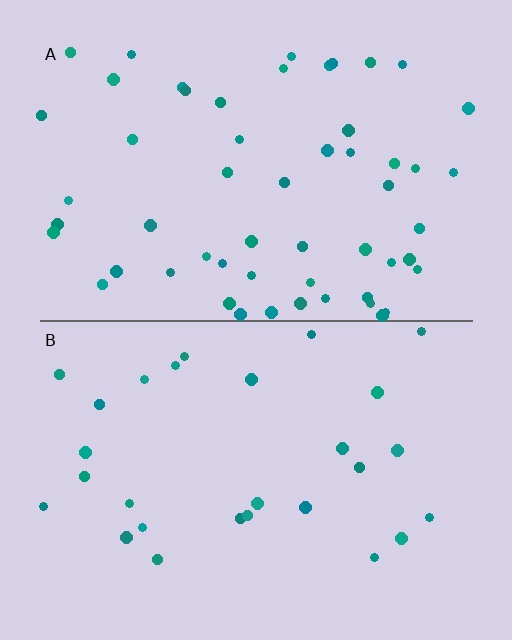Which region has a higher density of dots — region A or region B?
A (the top).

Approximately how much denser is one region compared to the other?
Approximately 2.0× — region A over region B.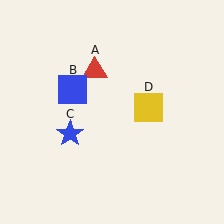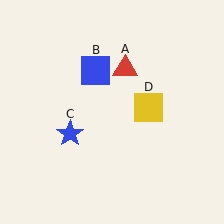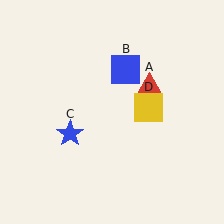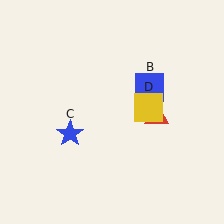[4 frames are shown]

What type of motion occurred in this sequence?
The red triangle (object A), blue square (object B) rotated clockwise around the center of the scene.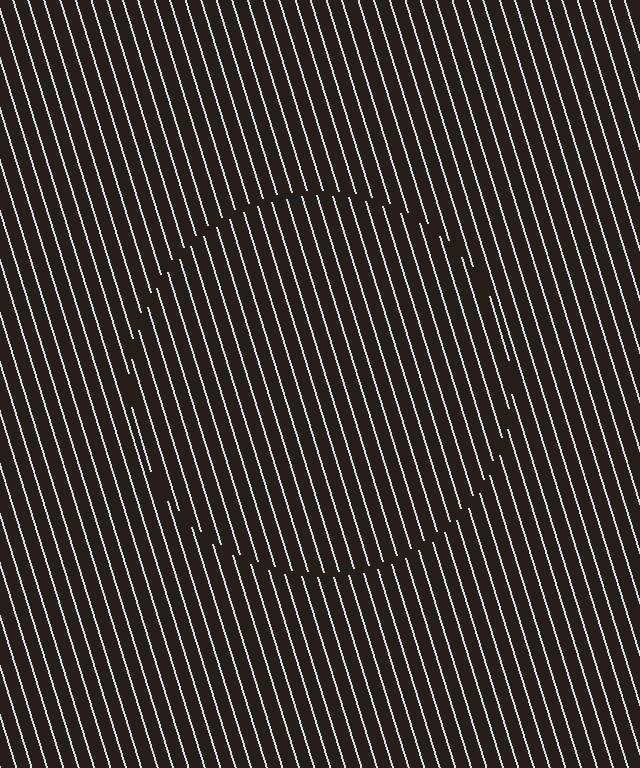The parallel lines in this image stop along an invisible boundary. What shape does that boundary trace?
An illusory circle. The interior of the shape contains the same grating, shifted by half a period — the contour is defined by the phase discontinuity where line-ends from the inner and outer gratings abut.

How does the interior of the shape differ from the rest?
The interior of the shape contains the same grating, shifted by half a period — the contour is defined by the phase discontinuity where line-ends from the inner and outer gratings abut.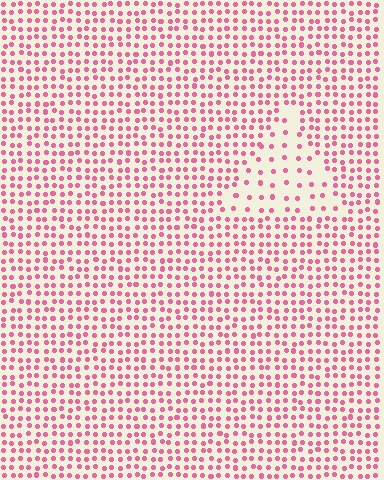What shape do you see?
I see a triangle.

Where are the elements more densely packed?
The elements are more densely packed outside the triangle boundary.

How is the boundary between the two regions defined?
The boundary is defined by a change in element density (approximately 2.4x ratio). All elements are the same color, size, and shape.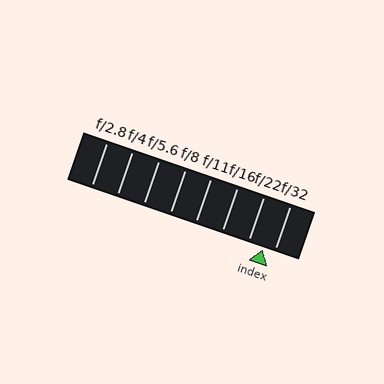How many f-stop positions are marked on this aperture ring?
There are 8 f-stop positions marked.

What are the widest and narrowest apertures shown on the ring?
The widest aperture shown is f/2.8 and the narrowest is f/32.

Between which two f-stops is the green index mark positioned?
The index mark is between f/22 and f/32.